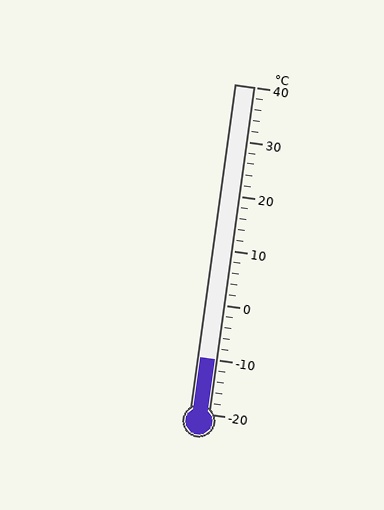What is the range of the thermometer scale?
The thermometer scale ranges from -20°C to 40°C.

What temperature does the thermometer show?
The thermometer shows approximately -10°C.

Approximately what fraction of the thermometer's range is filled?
The thermometer is filled to approximately 15% of its range.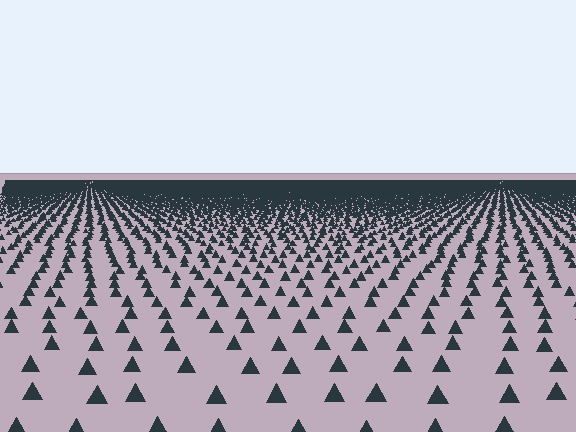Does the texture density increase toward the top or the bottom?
Density increases toward the top.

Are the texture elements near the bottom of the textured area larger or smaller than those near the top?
Larger. Near the bottom, elements are closer to the viewer and appear at a bigger on-screen size.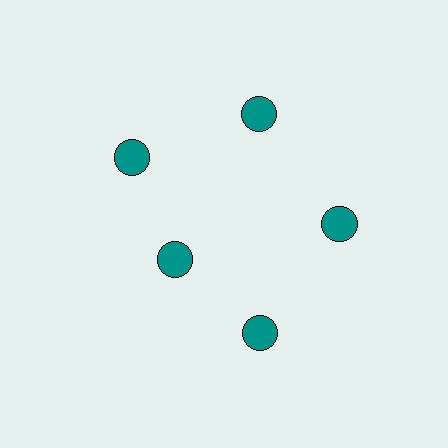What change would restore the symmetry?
The symmetry would be restored by moving it outward, back onto the ring so that all 5 circles sit at equal angles and equal distance from the center.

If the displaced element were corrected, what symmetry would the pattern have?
It would have 5-fold rotational symmetry — the pattern would map onto itself every 72 degrees.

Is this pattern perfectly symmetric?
No. The 5 teal circles are arranged in a ring, but one element near the 8 o'clock position is pulled inward toward the center, breaking the 5-fold rotational symmetry.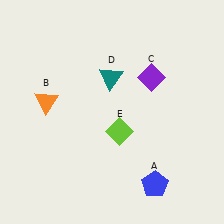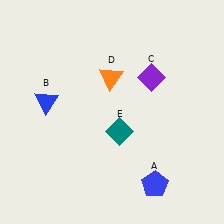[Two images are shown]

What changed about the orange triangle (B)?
In Image 1, B is orange. In Image 2, it changed to blue.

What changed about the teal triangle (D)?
In Image 1, D is teal. In Image 2, it changed to orange.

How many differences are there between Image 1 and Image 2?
There are 3 differences between the two images.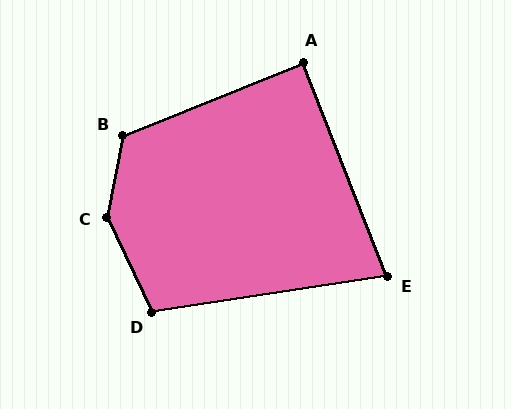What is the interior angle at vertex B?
Approximately 123 degrees (obtuse).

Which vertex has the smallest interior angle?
E, at approximately 77 degrees.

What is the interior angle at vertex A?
Approximately 89 degrees (approximately right).